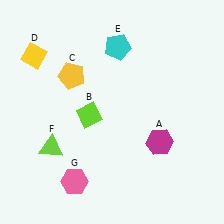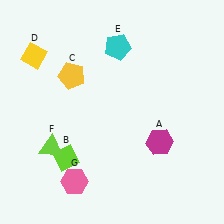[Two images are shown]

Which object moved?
The lime diamond (B) moved down.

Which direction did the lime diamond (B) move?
The lime diamond (B) moved down.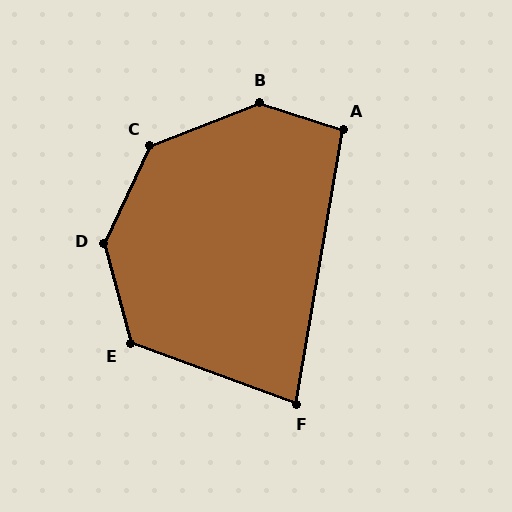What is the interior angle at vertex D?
Approximately 140 degrees (obtuse).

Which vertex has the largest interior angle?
B, at approximately 141 degrees.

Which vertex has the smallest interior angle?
F, at approximately 80 degrees.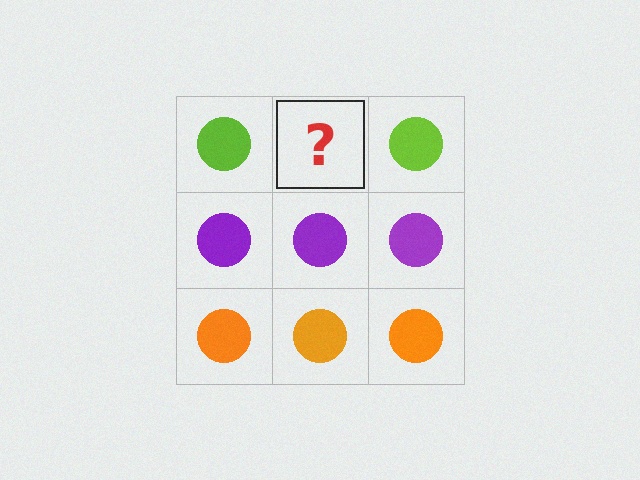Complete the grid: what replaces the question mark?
The question mark should be replaced with a lime circle.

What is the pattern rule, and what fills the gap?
The rule is that each row has a consistent color. The gap should be filled with a lime circle.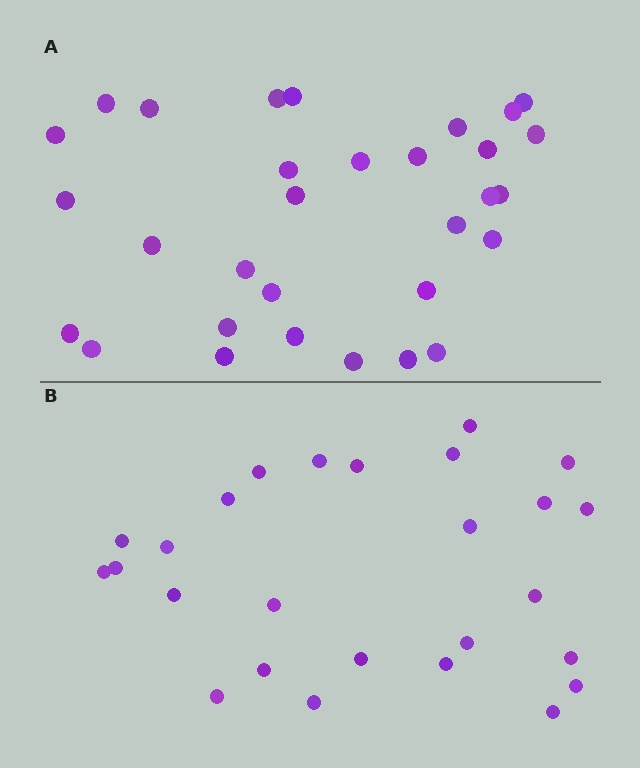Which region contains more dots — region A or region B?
Region A (the top region) has more dots.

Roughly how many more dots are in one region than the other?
Region A has about 5 more dots than region B.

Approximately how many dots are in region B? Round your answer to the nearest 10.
About 30 dots. (The exact count is 26, which rounds to 30.)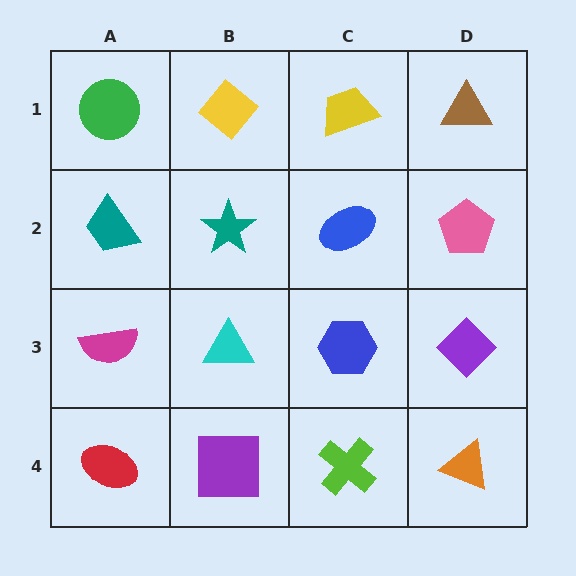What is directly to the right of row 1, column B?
A yellow trapezoid.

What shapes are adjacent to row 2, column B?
A yellow diamond (row 1, column B), a cyan triangle (row 3, column B), a teal trapezoid (row 2, column A), a blue ellipse (row 2, column C).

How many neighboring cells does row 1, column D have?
2.